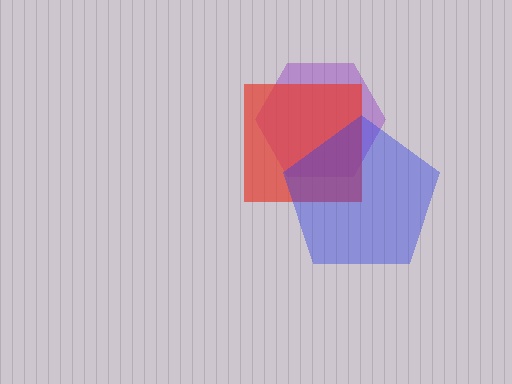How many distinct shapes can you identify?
There are 3 distinct shapes: a purple hexagon, a red square, a blue pentagon.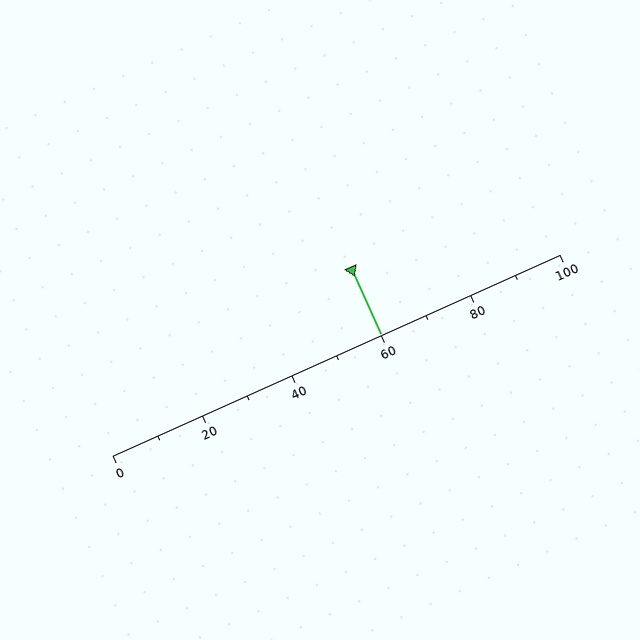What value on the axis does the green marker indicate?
The marker indicates approximately 60.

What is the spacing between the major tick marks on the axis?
The major ticks are spaced 20 apart.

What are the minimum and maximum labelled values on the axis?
The axis runs from 0 to 100.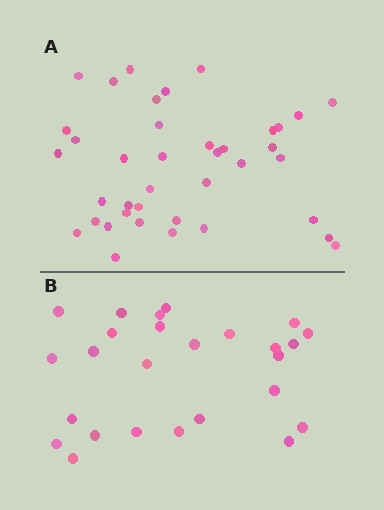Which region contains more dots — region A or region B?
Region A (the top region) has more dots.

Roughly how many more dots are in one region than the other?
Region A has approximately 15 more dots than region B.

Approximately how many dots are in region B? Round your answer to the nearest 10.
About 30 dots. (The exact count is 26, which rounds to 30.)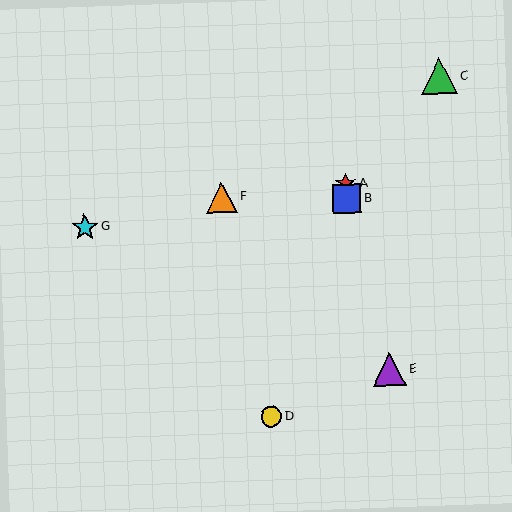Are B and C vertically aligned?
No, B is at x≈346 and C is at x≈439.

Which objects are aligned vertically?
Objects A, B are aligned vertically.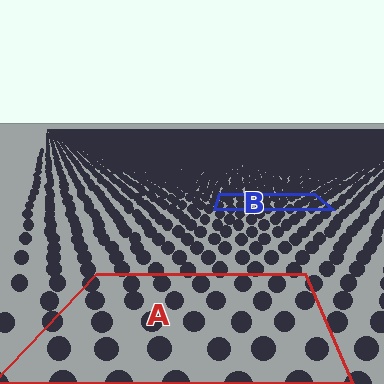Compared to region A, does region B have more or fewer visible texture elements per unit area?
Region B has more texture elements per unit area — they are packed more densely because it is farther away.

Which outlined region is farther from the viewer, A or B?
Region B is farther from the viewer — the texture elements inside it appear smaller and more densely packed.